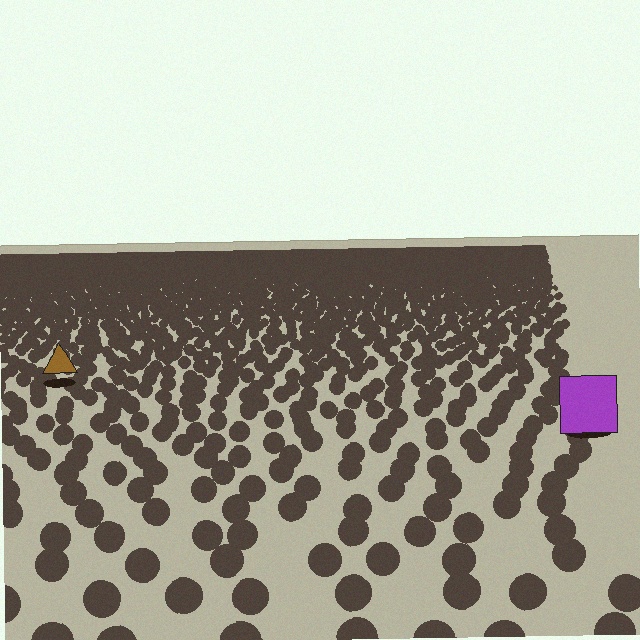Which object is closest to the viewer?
The purple square is closest. The texture marks near it are larger and more spread out.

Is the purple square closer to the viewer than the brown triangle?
Yes. The purple square is closer — you can tell from the texture gradient: the ground texture is coarser near it.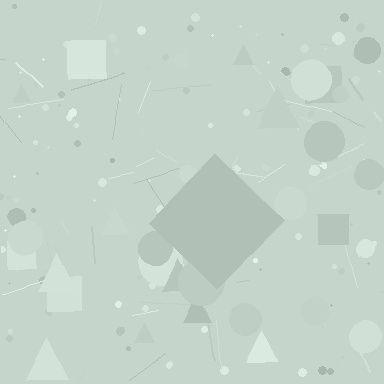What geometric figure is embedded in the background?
A diamond is embedded in the background.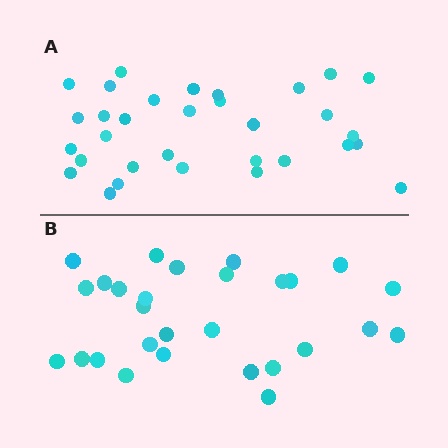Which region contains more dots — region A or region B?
Region A (the top region) has more dots.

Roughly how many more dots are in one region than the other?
Region A has about 4 more dots than region B.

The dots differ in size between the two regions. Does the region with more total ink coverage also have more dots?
No. Region B has more total ink coverage because its dots are larger, but region A actually contains more individual dots. Total area can be misleading — the number of items is what matters here.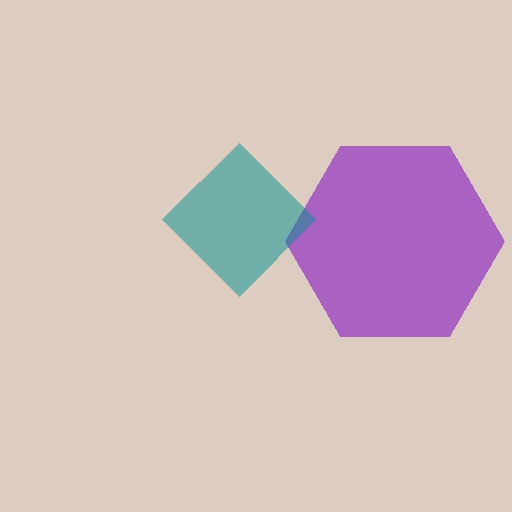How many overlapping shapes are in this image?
There are 2 overlapping shapes in the image.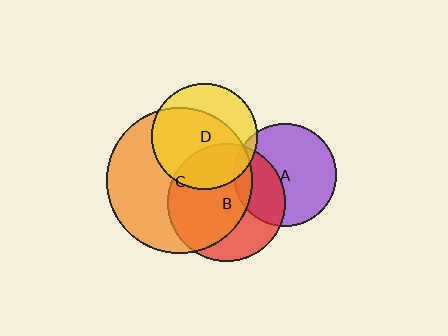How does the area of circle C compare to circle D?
Approximately 1.9 times.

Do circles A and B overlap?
Yes.